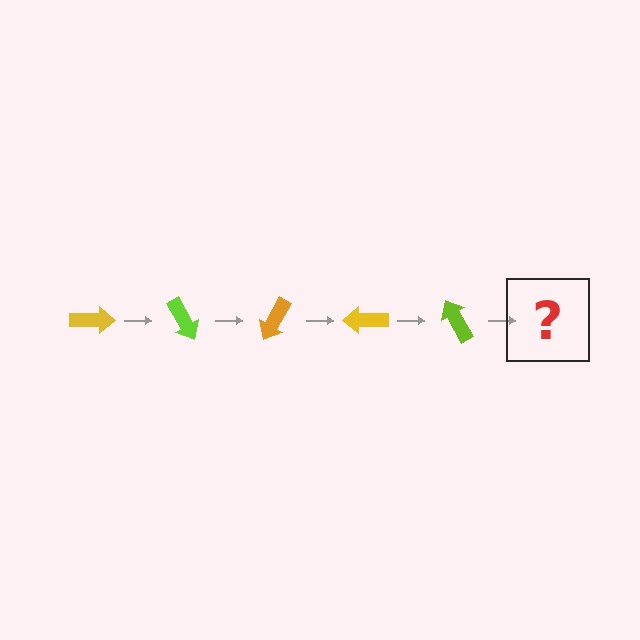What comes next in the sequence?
The next element should be an orange arrow, rotated 300 degrees from the start.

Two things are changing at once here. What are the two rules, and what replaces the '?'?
The two rules are that it rotates 60 degrees each step and the color cycles through yellow, lime, and orange. The '?' should be an orange arrow, rotated 300 degrees from the start.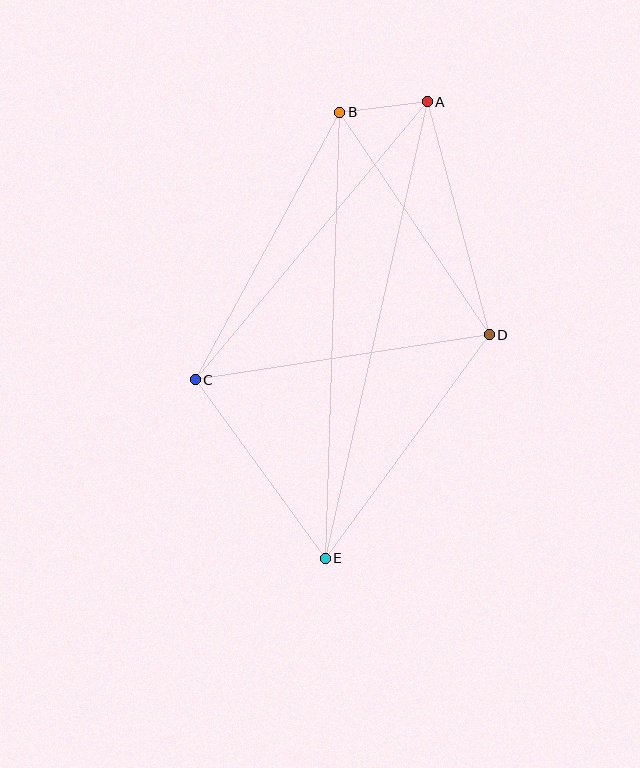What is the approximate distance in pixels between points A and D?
The distance between A and D is approximately 241 pixels.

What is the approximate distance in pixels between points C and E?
The distance between C and E is approximately 221 pixels.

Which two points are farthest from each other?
Points A and E are farthest from each other.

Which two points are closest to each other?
Points A and B are closest to each other.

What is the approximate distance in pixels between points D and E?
The distance between D and E is approximately 277 pixels.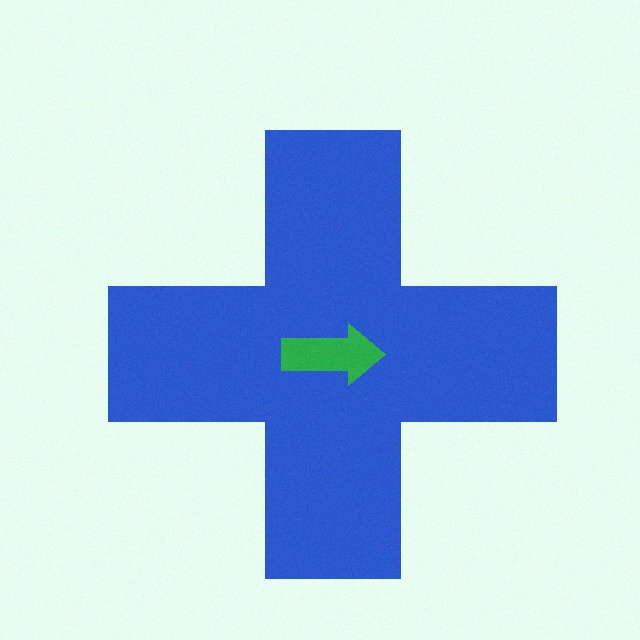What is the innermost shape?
The green arrow.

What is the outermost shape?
The blue cross.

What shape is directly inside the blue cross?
The green arrow.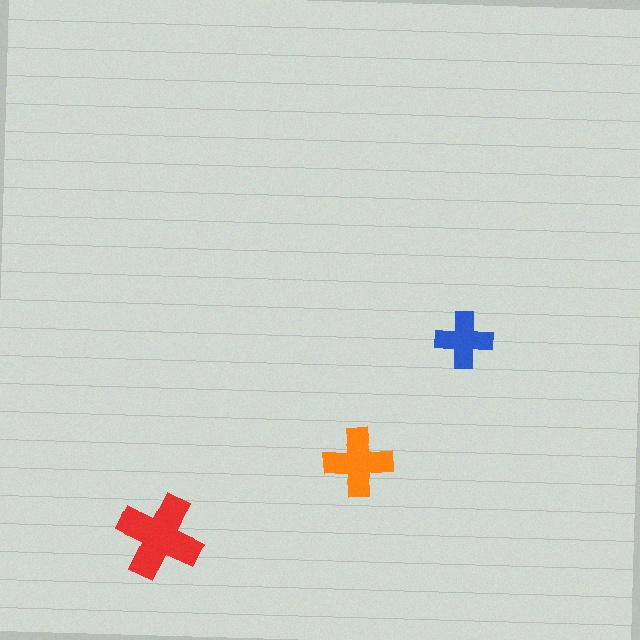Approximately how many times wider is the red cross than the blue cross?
About 1.5 times wider.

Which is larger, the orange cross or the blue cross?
The orange one.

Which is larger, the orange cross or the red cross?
The red one.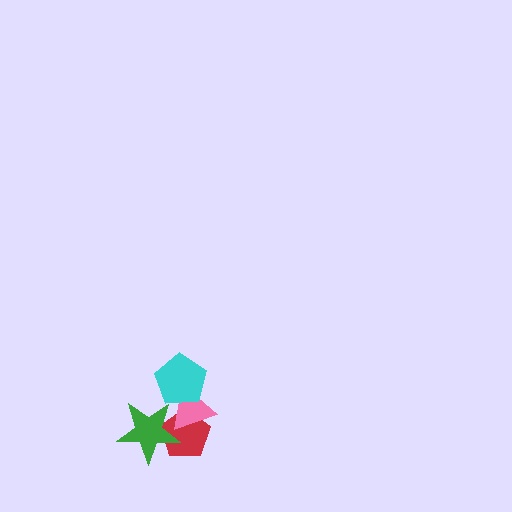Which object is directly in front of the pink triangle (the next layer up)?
The cyan pentagon is directly in front of the pink triangle.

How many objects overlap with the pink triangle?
3 objects overlap with the pink triangle.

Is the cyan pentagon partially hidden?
No, no other shape covers it.